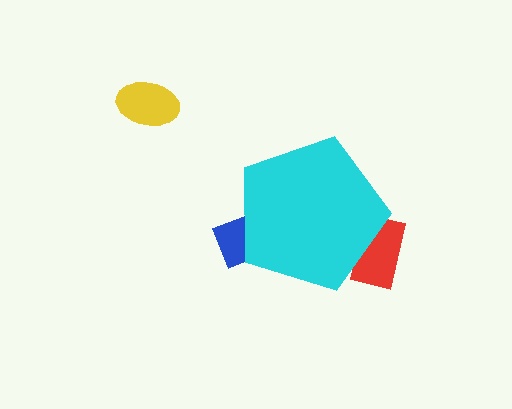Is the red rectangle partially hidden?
Yes, the red rectangle is partially hidden behind the cyan pentagon.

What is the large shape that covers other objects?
A cyan pentagon.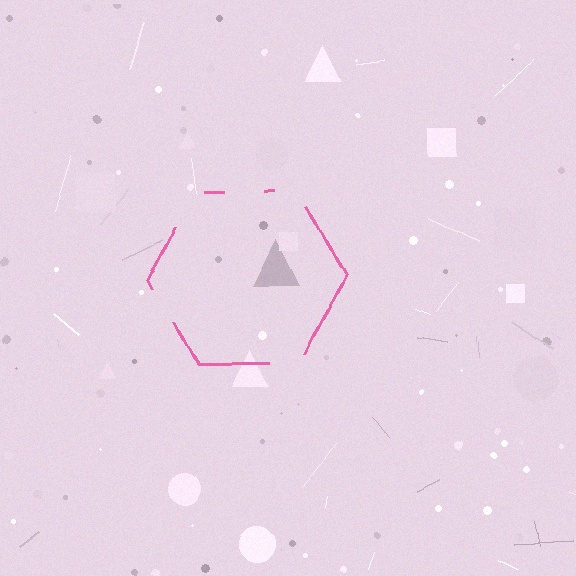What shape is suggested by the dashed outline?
The dashed outline suggests a hexagon.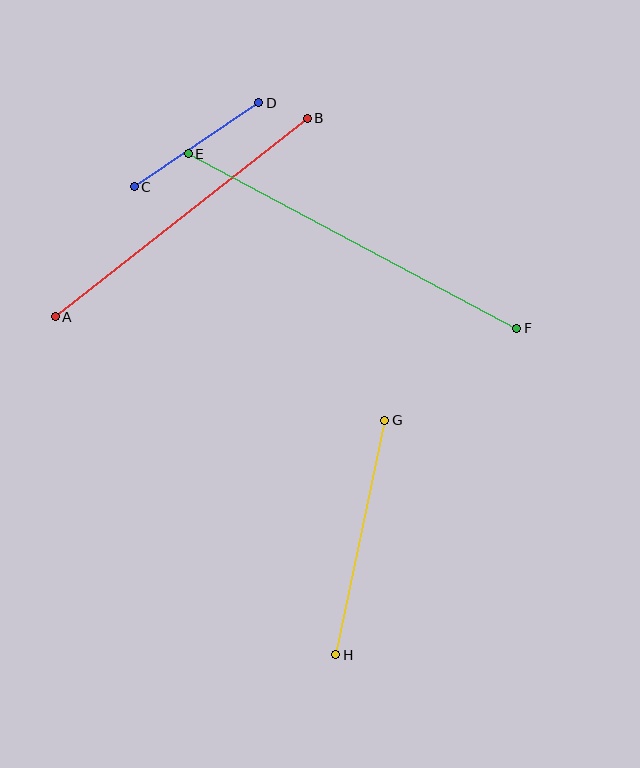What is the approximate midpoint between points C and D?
The midpoint is at approximately (197, 145) pixels.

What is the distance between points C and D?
The distance is approximately 151 pixels.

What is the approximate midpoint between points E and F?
The midpoint is at approximately (353, 241) pixels.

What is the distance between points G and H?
The distance is approximately 239 pixels.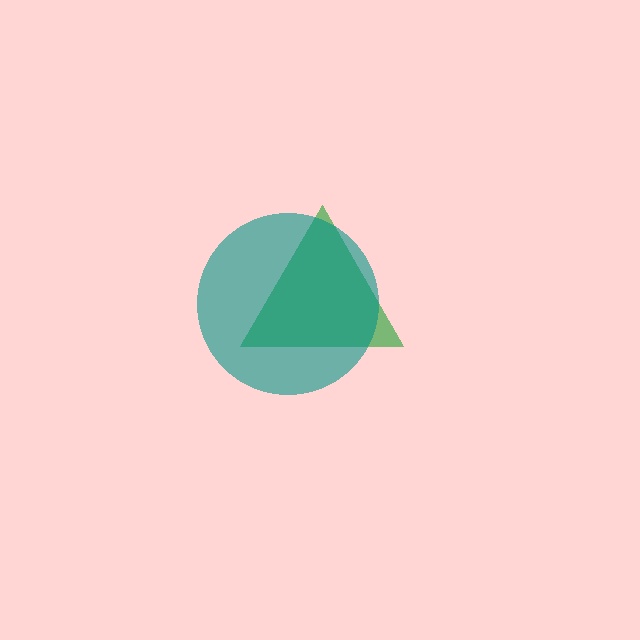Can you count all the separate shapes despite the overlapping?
Yes, there are 2 separate shapes.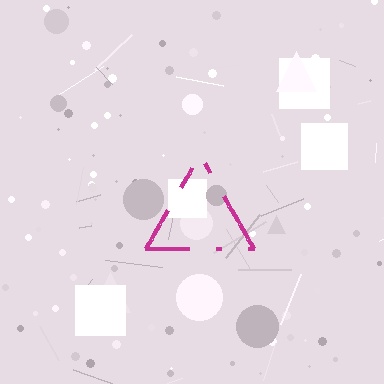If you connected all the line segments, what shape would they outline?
They would outline a triangle.